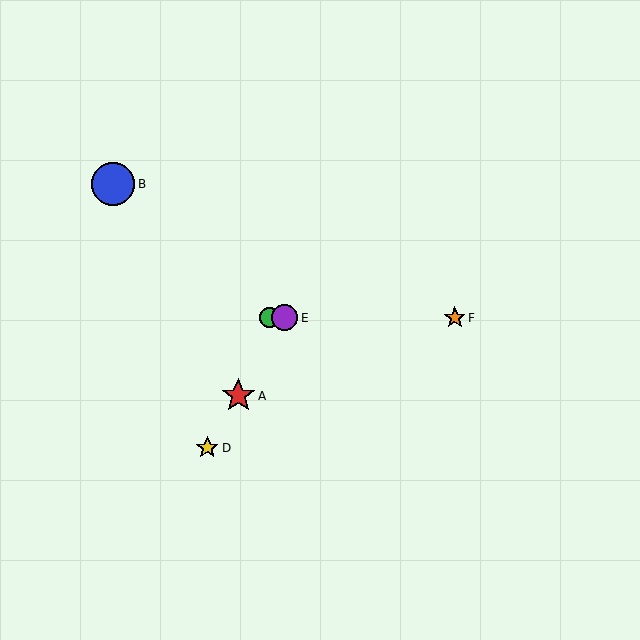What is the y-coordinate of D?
Object D is at y≈448.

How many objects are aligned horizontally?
3 objects (C, E, F) are aligned horizontally.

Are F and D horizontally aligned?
No, F is at y≈318 and D is at y≈448.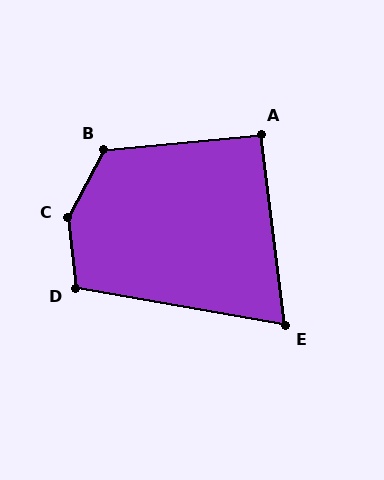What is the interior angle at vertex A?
Approximately 92 degrees (approximately right).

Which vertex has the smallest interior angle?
E, at approximately 73 degrees.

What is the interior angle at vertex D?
Approximately 106 degrees (obtuse).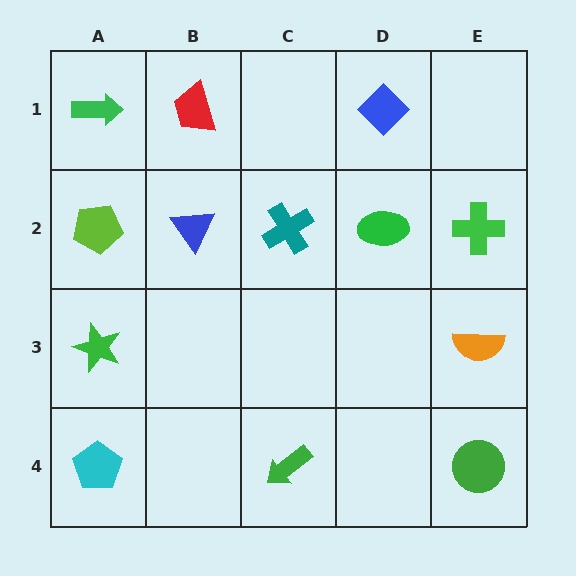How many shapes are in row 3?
2 shapes.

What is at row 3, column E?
An orange semicircle.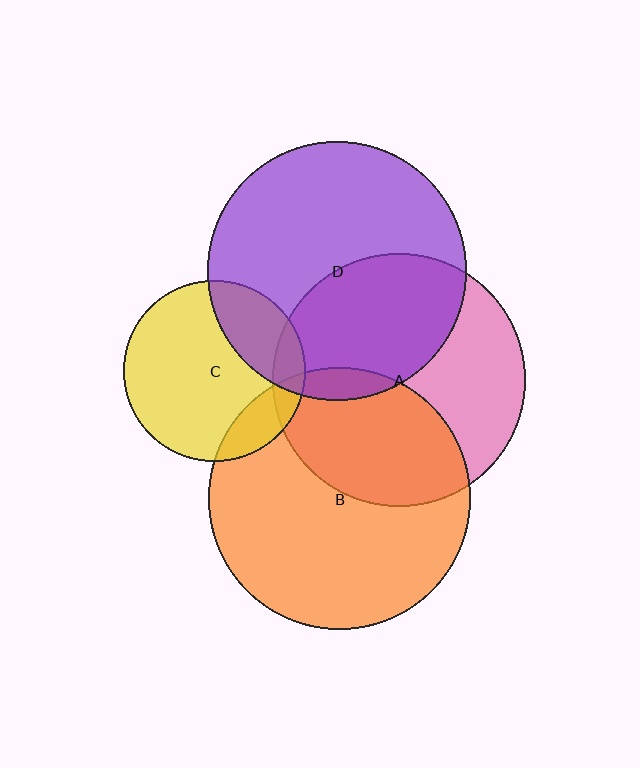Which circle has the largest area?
Circle B (orange).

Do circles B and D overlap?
Yes.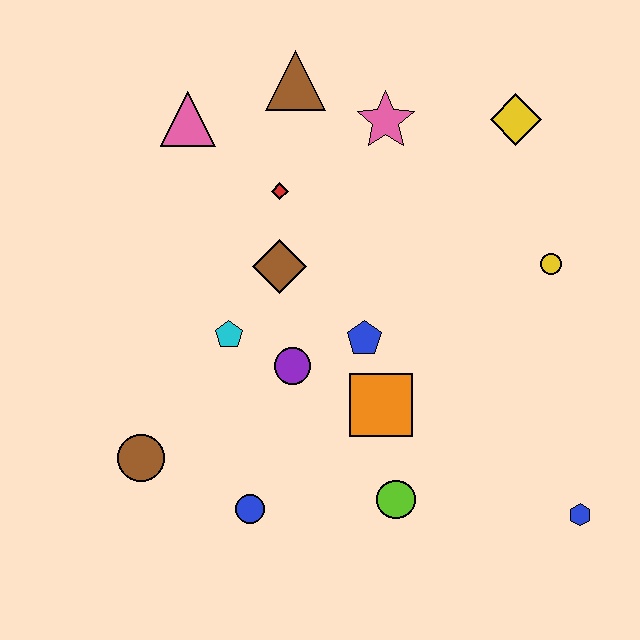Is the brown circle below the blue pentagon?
Yes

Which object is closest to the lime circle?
The orange square is closest to the lime circle.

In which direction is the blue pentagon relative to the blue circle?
The blue pentagon is above the blue circle.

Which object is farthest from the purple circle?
The yellow diamond is farthest from the purple circle.